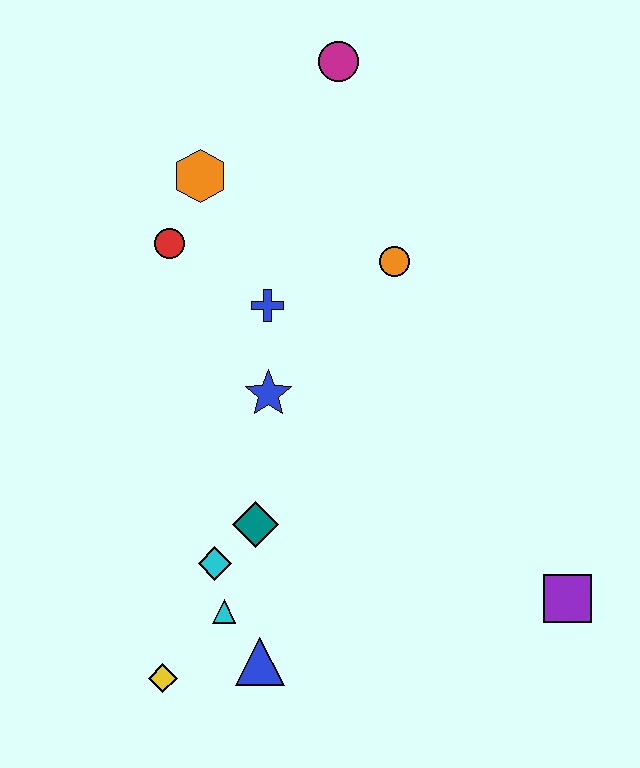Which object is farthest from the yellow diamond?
The magenta circle is farthest from the yellow diamond.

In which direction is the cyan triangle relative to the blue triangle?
The cyan triangle is above the blue triangle.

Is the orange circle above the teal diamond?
Yes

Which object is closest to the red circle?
The orange hexagon is closest to the red circle.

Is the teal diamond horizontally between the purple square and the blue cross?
No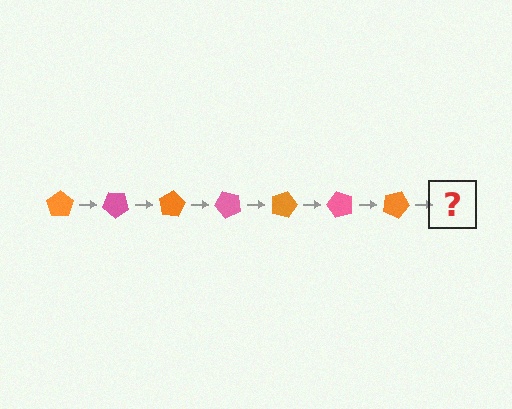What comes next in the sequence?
The next element should be a pink pentagon, rotated 280 degrees from the start.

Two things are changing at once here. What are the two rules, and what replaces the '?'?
The two rules are that it rotates 40 degrees each step and the color cycles through orange and pink. The '?' should be a pink pentagon, rotated 280 degrees from the start.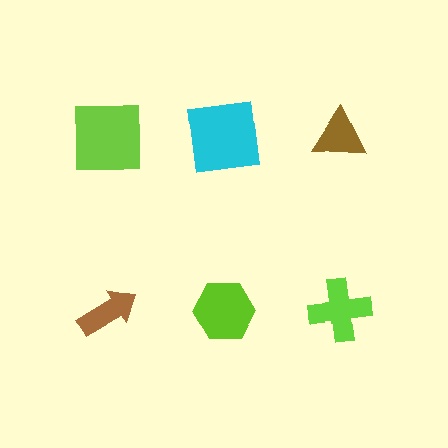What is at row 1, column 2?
A cyan square.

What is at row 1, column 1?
A lime square.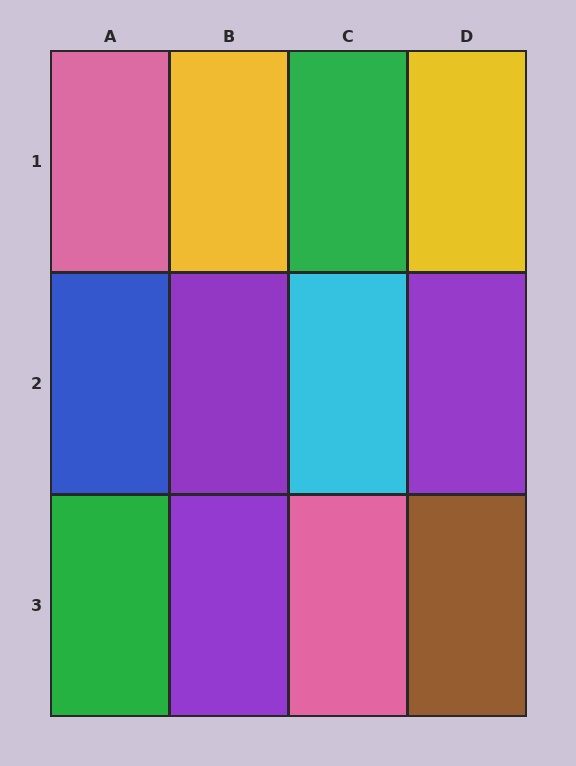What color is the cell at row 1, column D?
Yellow.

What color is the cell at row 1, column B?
Yellow.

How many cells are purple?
3 cells are purple.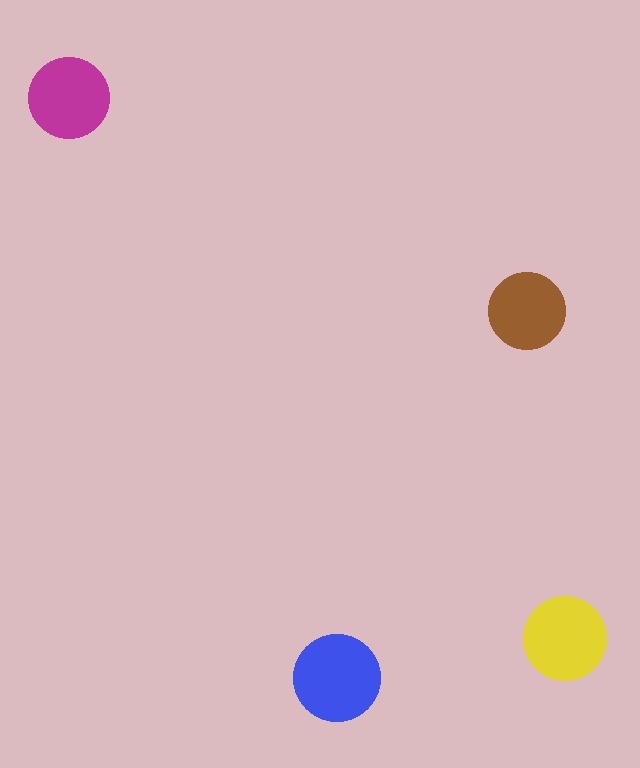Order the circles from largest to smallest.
the blue one, the yellow one, the magenta one, the brown one.